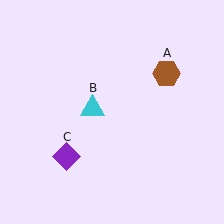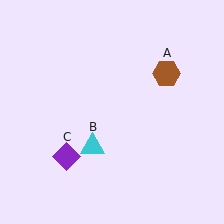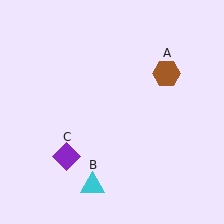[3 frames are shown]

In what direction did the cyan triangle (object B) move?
The cyan triangle (object B) moved down.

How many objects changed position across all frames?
1 object changed position: cyan triangle (object B).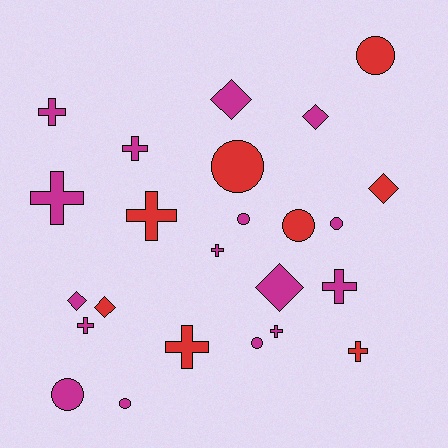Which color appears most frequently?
Magenta, with 16 objects.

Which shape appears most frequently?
Cross, with 10 objects.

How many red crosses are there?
There are 3 red crosses.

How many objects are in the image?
There are 24 objects.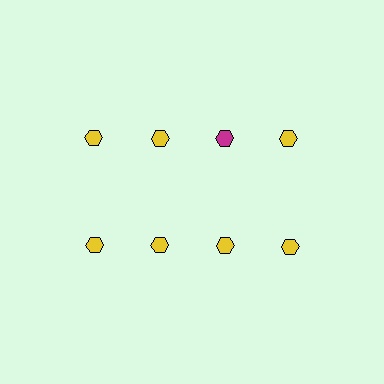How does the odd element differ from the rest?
It has a different color: magenta instead of yellow.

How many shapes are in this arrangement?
There are 8 shapes arranged in a grid pattern.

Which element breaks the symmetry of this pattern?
The magenta hexagon in the top row, center column breaks the symmetry. All other shapes are yellow hexagons.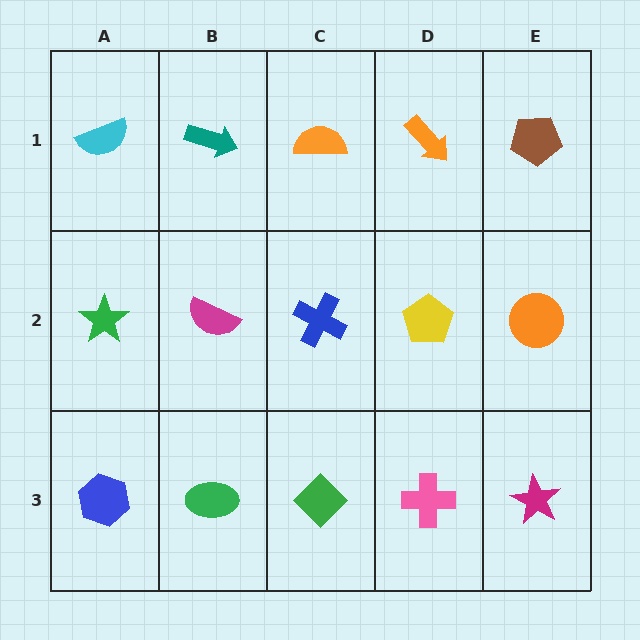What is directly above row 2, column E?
A brown pentagon.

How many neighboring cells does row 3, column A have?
2.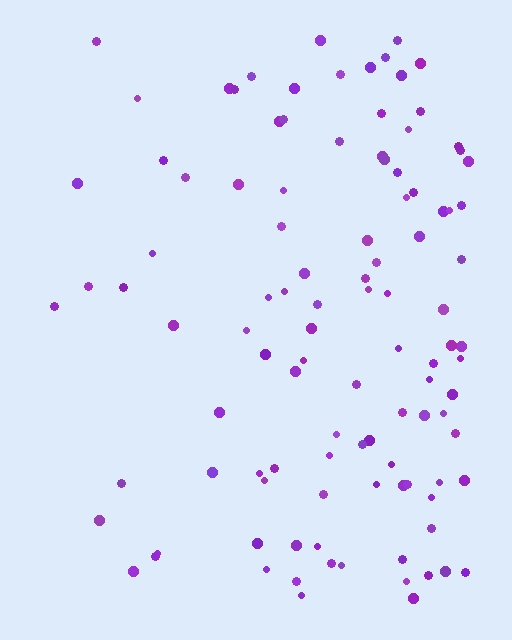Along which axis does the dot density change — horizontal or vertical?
Horizontal.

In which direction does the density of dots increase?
From left to right, with the right side densest.